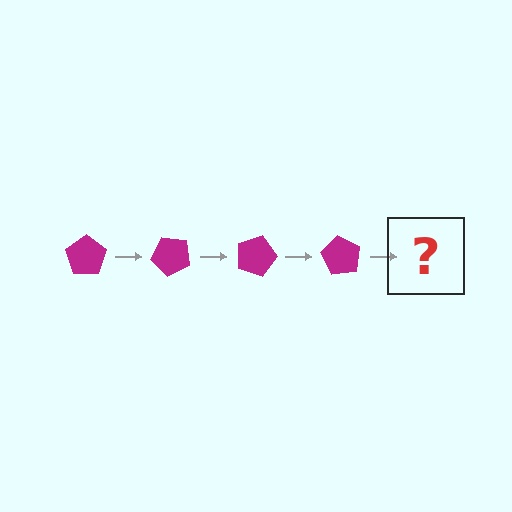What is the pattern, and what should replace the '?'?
The pattern is that the pentagon rotates 45 degrees each step. The '?' should be a magenta pentagon rotated 180 degrees.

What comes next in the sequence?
The next element should be a magenta pentagon rotated 180 degrees.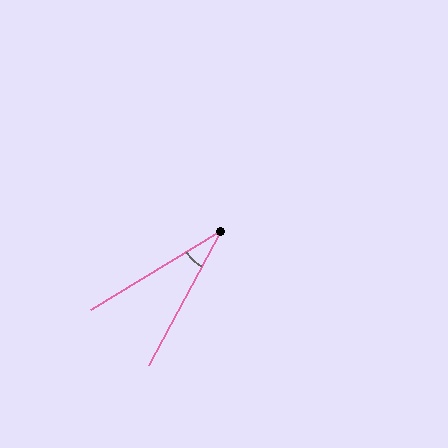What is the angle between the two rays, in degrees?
Approximately 31 degrees.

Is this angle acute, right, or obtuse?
It is acute.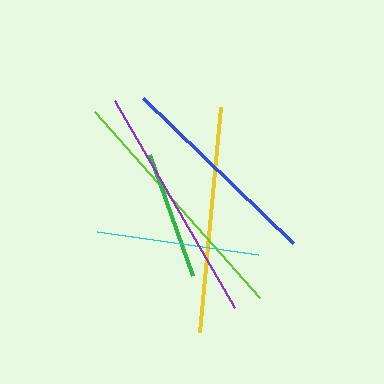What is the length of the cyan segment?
The cyan segment is approximately 163 pixels long.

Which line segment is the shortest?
The green line is the shortest at approximately 128 pixels.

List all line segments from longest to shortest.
From longest to shortest: lime, purple, yellow, blue, cyan, green.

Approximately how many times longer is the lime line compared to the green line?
The lime line is approximately 1.9 times the length of the green line.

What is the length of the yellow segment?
The yellow segment is approximately 226 pixels long.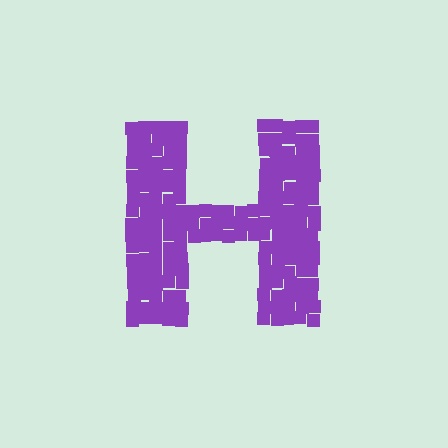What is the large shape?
The large shape is the letter H.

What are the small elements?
The small elements are squares.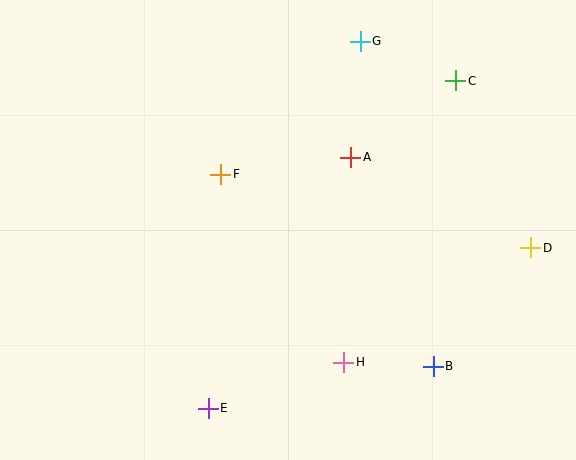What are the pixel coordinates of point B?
Point B is at (433, 366).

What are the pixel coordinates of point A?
Point A is at (351, 157).